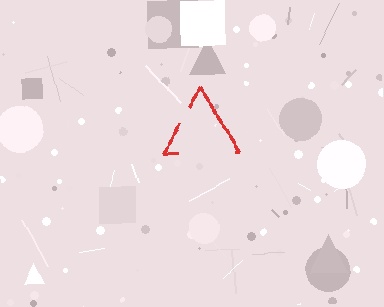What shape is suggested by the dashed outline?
The dashed outline suggests a triangle.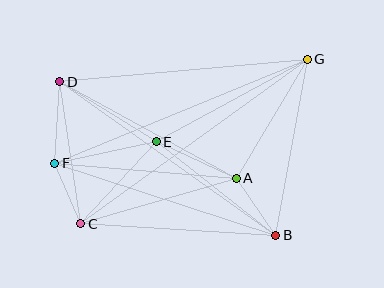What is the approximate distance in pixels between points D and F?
The distance between D and F is approximately 82 pixels.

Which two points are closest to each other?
Points C and F are closest to each other.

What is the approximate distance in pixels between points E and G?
The distance between E and G is approximately 172 pixels.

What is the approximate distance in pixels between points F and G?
The distance between F and G is approximately 273 pixels.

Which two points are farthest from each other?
Points C and G are farthest from each other.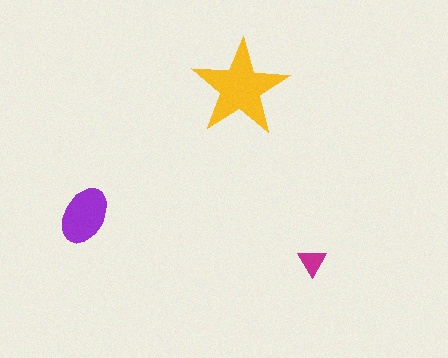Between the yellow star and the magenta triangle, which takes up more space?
The yellow star.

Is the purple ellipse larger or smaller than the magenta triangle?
Larger.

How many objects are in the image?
There are 3 objects in the image.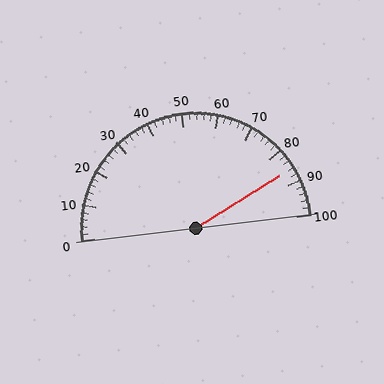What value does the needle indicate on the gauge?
The needle indicates approximately 86.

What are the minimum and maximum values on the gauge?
The gauge ranges from 0 to 100.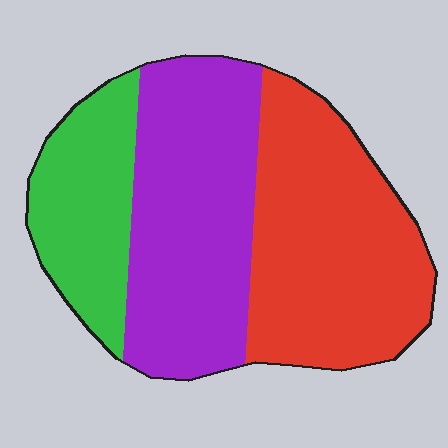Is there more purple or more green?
Purple.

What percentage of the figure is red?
Red takes up about two fifths (2/5) of the figure.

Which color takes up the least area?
Green, at roughly 20%.